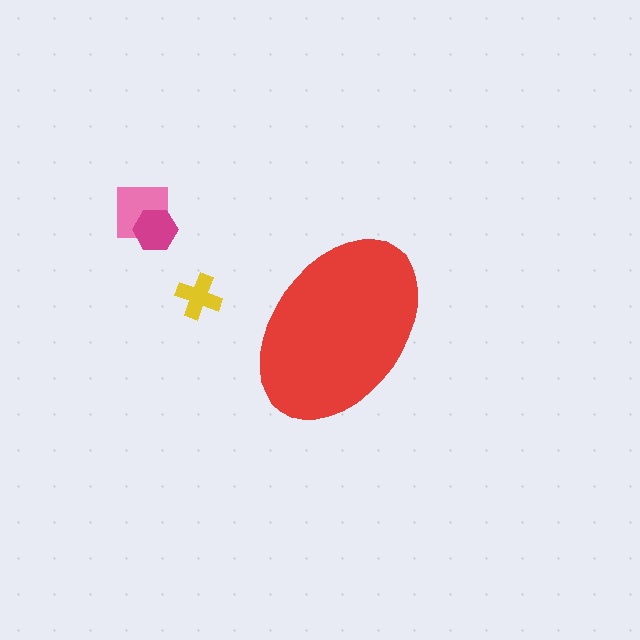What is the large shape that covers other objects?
A red ellipse.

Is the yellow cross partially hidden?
No, the yellow cross is fully visible.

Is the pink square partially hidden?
No, the pink square is fully visible.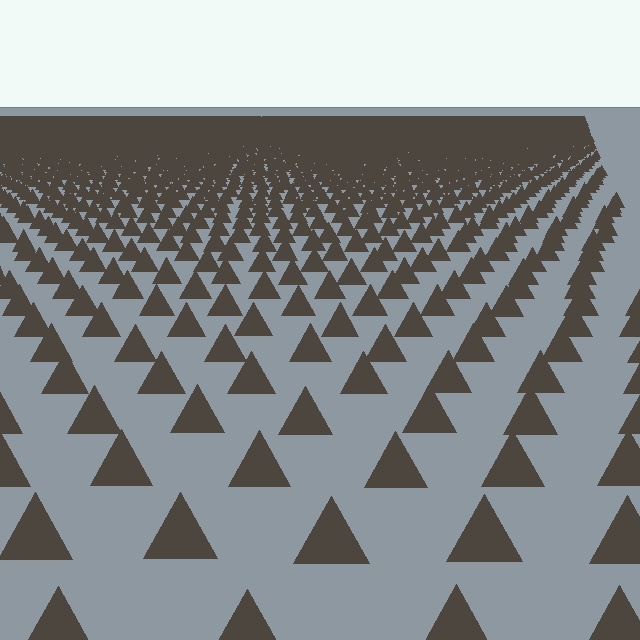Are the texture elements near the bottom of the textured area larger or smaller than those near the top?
Larger. Near the bottom, elements are closer to the viewer and appear at a bigger on-screen size.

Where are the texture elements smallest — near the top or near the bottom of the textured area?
Near the top.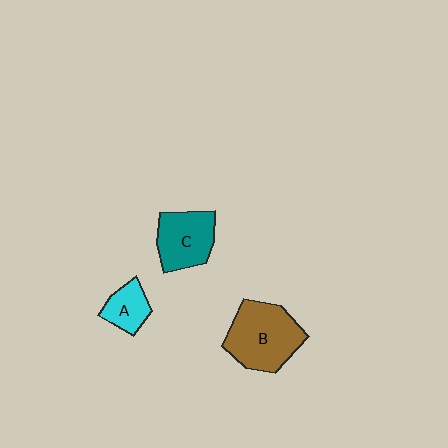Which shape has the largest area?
Shape B (brown).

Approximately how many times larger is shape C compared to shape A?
Approximately 1.7 times.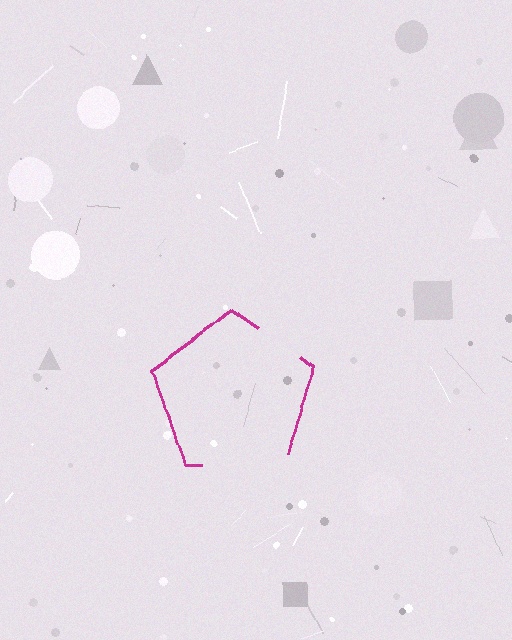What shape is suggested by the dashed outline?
The dashed outline suggests a pentagon.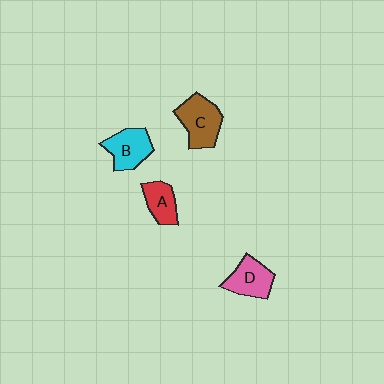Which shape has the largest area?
Shape C (brown).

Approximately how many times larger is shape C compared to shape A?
Approximately 1.5 times.